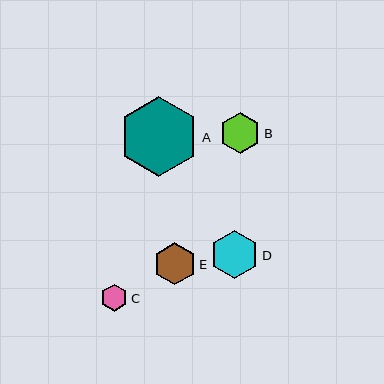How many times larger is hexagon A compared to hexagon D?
Hexagon A is approximately 1.7 times the size of hexagon D.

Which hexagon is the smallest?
Hexagon C is the smallest with a size of approximately 27 pixels.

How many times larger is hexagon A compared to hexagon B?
Hexagon A is approximately 1.9 times the size of hexagon B.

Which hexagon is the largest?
Hexagon A is the largest with a size of approximately 80 pixels.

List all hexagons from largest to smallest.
From largest to smallest: A, D, E, B, C.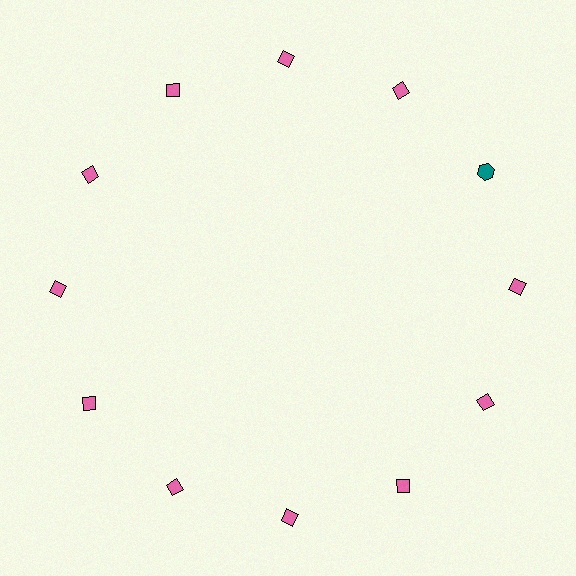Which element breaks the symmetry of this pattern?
The teal hexagon at roughly the 2 o'clock position breaks the symmetry. All other shapes are pink diamonds.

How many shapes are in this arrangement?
There are 12 shapes arranged in a ring pattern.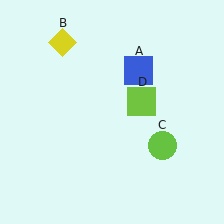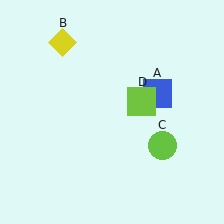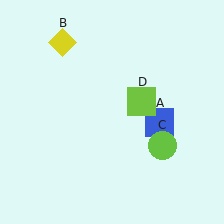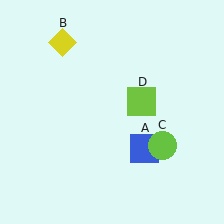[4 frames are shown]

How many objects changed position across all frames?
1 object changed position: blue square (object A).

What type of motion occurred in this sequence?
The blue square (object A) rotated clockwise around the center of the scene.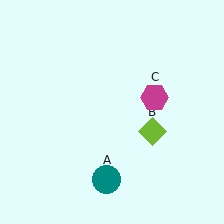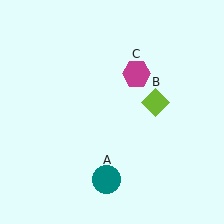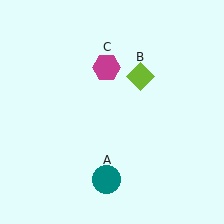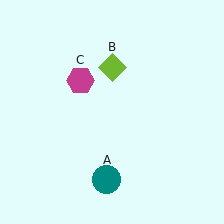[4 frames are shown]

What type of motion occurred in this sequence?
The lime diamond (object B), magenta hexagon (object C) rotated counterclockwise around the center of the scene.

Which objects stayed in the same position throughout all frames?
Teal circle (object A) remained stationary.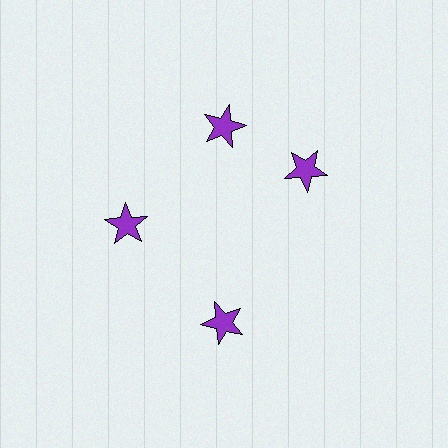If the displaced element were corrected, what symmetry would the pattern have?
It would have 4-fold rotational symmetry — the pattern would map onto itself every 90 degrees.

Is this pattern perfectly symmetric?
No. The 4 purple stars are arranged in a ring, but one element near the 3 o'clock position is rotated out of alignment along the ring, breaking the 4-fold rotational symmetry.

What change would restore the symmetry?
The symmetry would be restored by rotating it back into even spacing with its neighbors so that all 4 stars sit at equal angles and equal distance from the center.